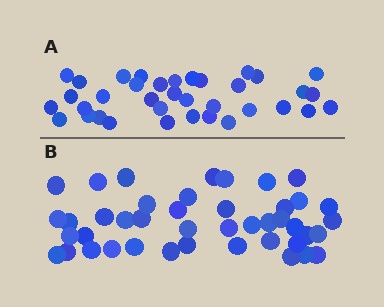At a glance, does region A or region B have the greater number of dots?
Region B (the bottom region) has more dots.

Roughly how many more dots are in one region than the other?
Region B has roughly 8 or so more dots than region A.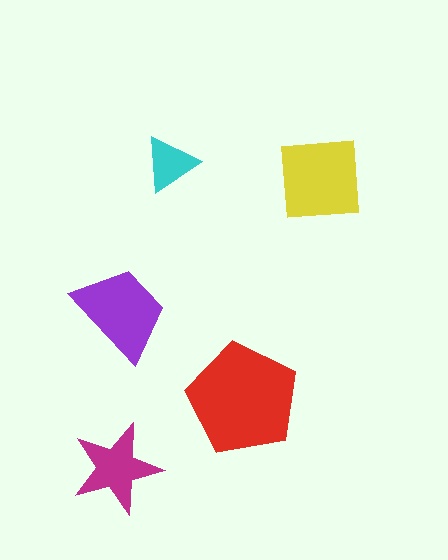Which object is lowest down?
The magenta star is bottommost.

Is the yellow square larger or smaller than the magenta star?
Larger.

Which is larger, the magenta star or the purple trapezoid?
The purple trapezoid.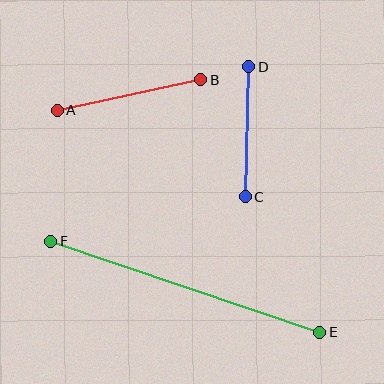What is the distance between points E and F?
The distance is approximately 284 pixels.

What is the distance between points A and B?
The distance is approximately 146 pixels.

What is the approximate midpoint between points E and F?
The midpoint is at approximately (186, 287) pixels.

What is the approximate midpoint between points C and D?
The midpoint is at approximately (247, 132) pixels.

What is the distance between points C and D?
The distance is approximately 130 pixels.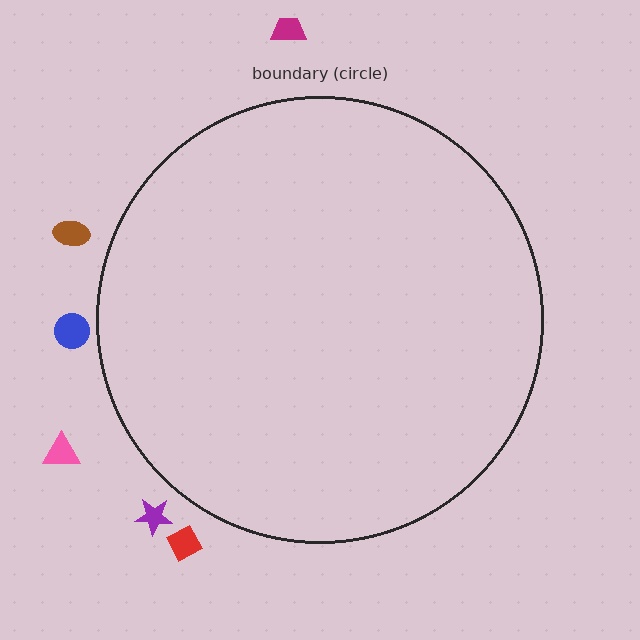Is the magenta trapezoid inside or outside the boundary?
Outside.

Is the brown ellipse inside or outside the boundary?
Outside.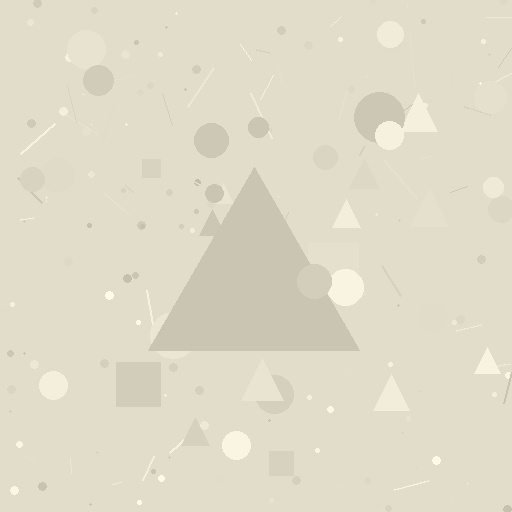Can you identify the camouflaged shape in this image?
The camouflaged shape is a triangle.